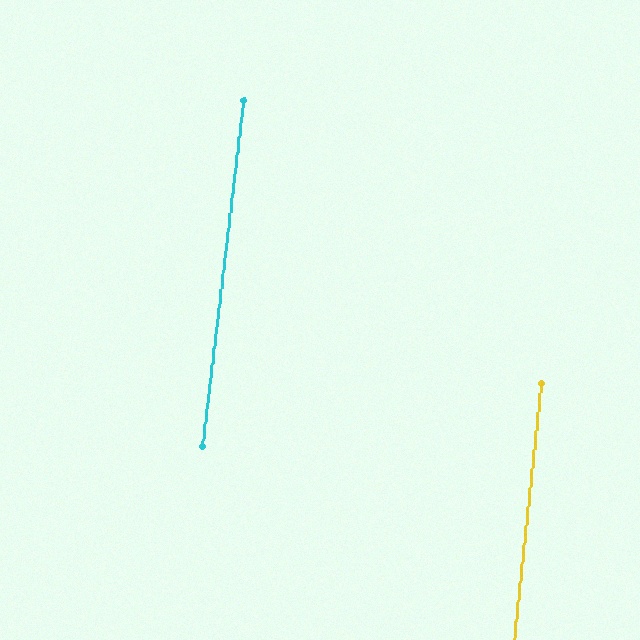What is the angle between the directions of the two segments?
Approximately 1 degree.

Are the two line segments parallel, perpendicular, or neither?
Parallel — their directions differ by only 0.7°.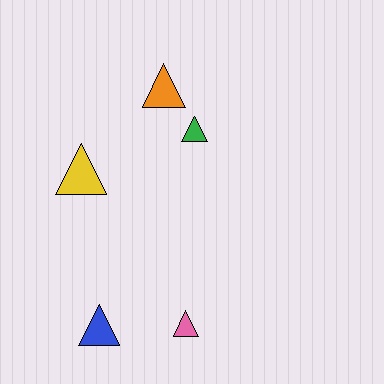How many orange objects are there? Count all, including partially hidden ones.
There is 1 orange object.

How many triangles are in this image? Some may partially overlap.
There are 5 triangles.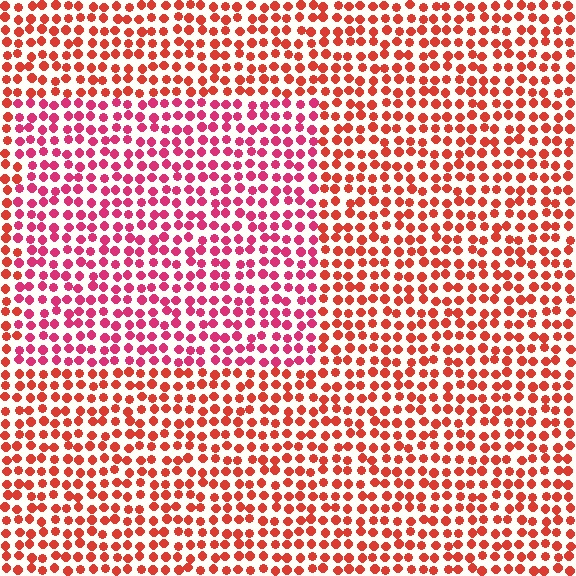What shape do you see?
I see a rectangle.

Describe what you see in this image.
The image is filled with small red elements in a uniform arrangement. A rectangle-shaped region is visible where the elements are tinted to a slightly different hue, forming a subtle color boundary.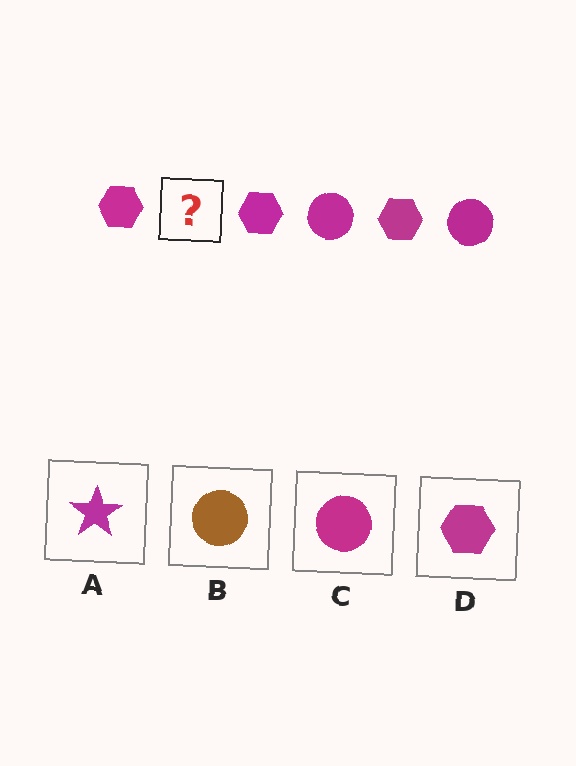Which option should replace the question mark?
Option C.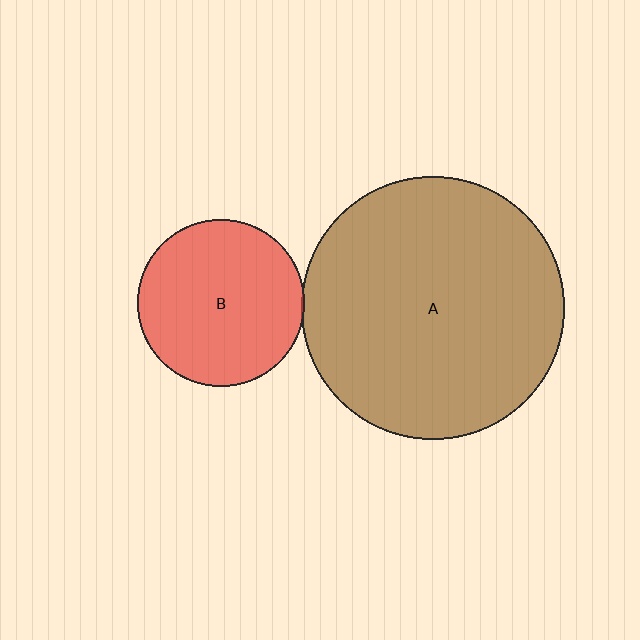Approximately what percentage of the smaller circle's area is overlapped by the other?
Approximately 5%.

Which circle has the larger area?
Circle A (brown).